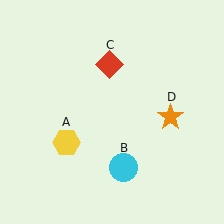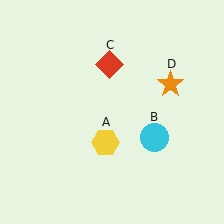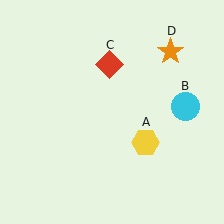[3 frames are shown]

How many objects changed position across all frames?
3 objects changed position: yellow hexagon (object A), cyan circle (object B), orange star (object D).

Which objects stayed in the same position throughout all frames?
Red diamond (object C) remained stationary.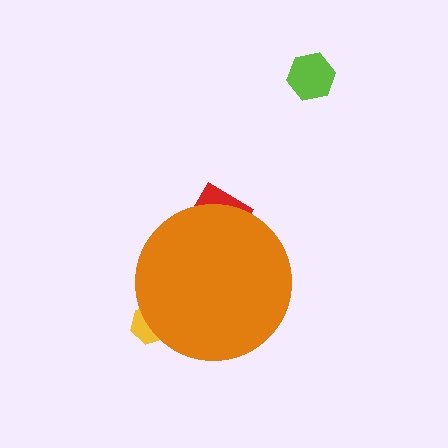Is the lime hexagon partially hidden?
No, the lime hexagon is fully visible.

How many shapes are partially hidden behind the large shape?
2 shapes are partially hidden.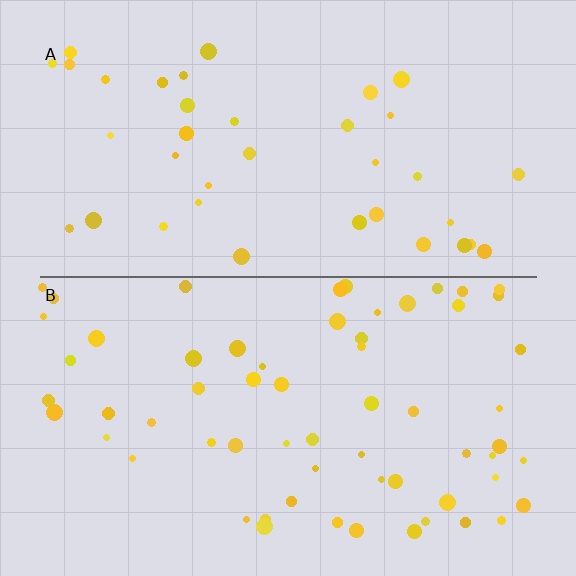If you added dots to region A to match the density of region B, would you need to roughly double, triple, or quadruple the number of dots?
Approximately double.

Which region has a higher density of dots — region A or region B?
B (the bottom).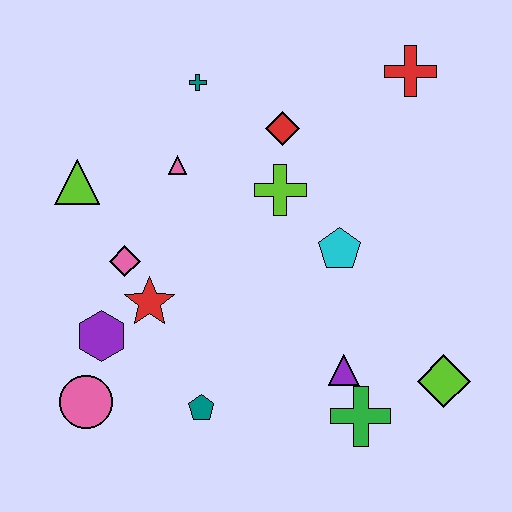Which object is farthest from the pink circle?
The red cross is farthest from the pink circle.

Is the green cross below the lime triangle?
Yes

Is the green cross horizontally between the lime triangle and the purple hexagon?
No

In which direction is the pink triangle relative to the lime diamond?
The pink triangle is to the left of the lime diamond.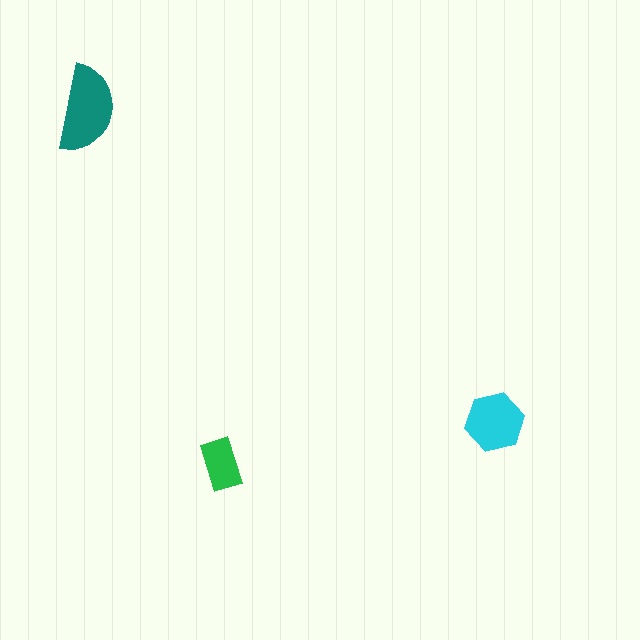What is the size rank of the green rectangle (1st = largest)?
3rd.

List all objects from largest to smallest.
The teal semicircle, the cyan hexagon, the green rectangle.